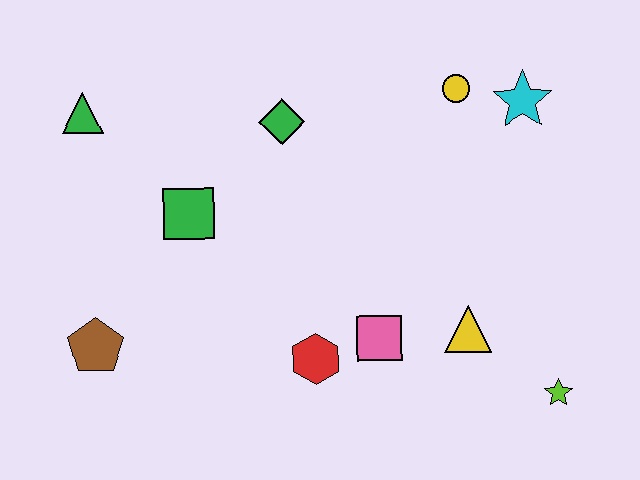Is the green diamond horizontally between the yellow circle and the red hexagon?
No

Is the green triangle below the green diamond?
No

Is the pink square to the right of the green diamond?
Yes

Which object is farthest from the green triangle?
The lime star is farthest from the green triangle.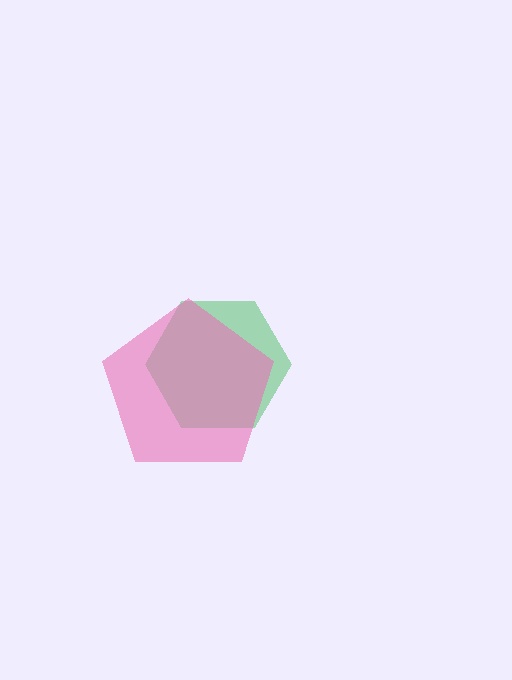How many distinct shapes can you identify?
There are 2 distinct shapes: a green hexagon, a pink pentagon.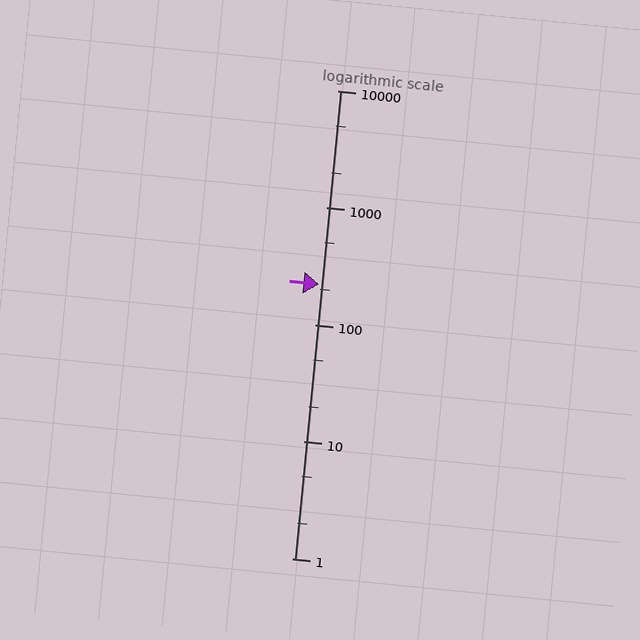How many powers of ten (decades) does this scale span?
The scale spans 4 decades, from 1 to 10000.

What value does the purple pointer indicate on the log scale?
The pointer indicates approximately 220.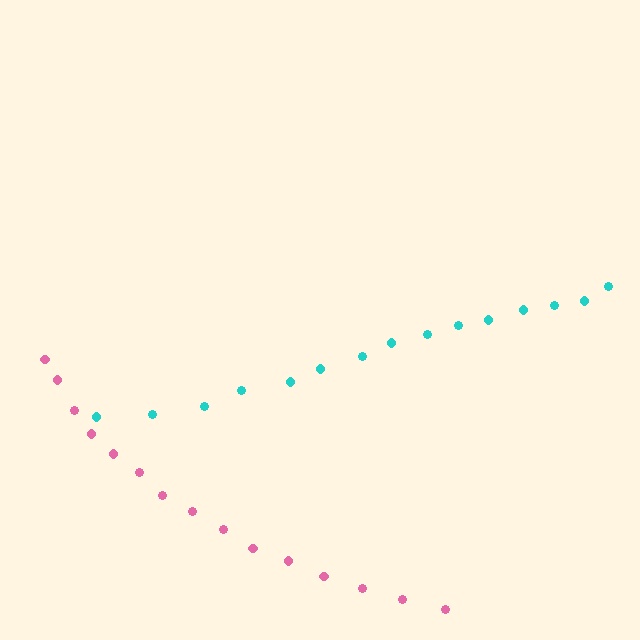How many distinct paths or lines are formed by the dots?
There are 2 distinct paths.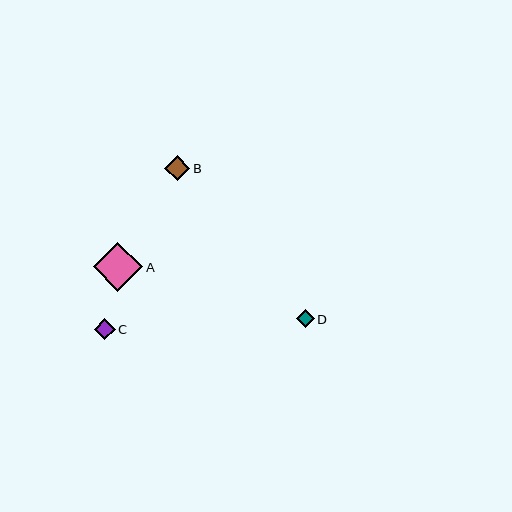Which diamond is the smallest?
Diamond D is the smallest with a size of approximately 18 pixels.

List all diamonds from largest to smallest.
From largest to smallest: A, B, C, D.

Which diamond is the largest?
Diamond A is the largest with a size of approximately 49 pixels.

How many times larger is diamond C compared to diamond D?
Diamond C is approximately 1.2 times the size of diamond D.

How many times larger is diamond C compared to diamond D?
Diamond C is approximately 1.2 times the size of diamond D.